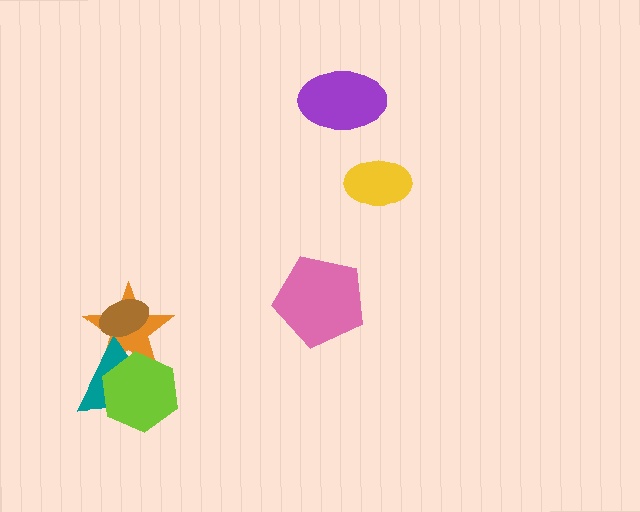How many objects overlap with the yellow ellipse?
0 objects overlap with the yellow ellipse.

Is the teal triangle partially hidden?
Yes, it is partially covered by another shape.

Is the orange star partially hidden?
Yes, it is partially covered by another shape.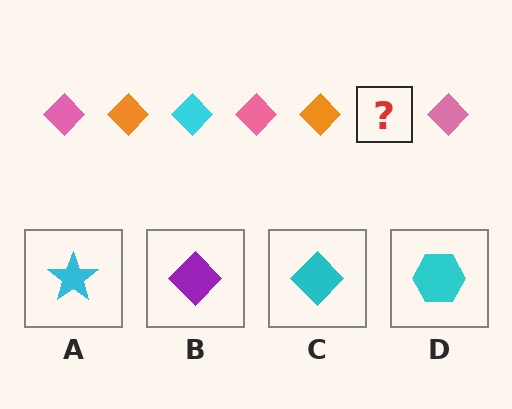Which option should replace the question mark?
Option C.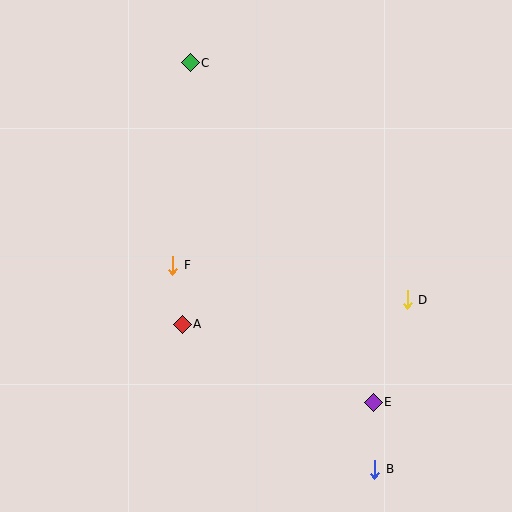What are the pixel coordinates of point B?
Point B is at (375, 469).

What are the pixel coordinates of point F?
Point F is at (173, 265).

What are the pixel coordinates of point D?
Point D is at (407, 300).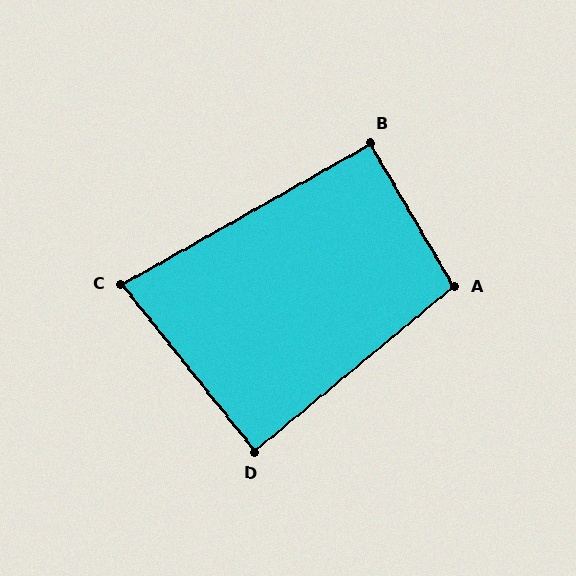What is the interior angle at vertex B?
Approximately 91 degrees (approximately right).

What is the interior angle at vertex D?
Approximately 89 degrees (approximately right).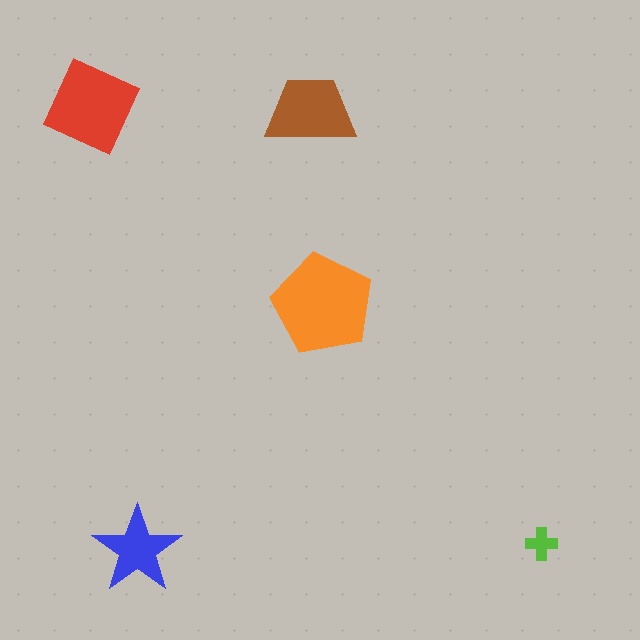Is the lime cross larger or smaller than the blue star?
Smaller.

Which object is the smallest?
The lime cross.